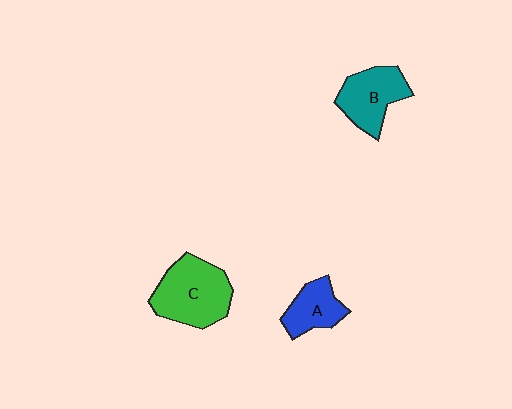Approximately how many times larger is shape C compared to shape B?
Approximately 1.3 times.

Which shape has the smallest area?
Shape A (blue).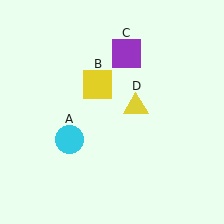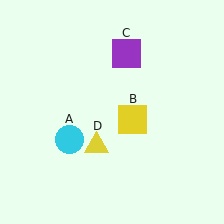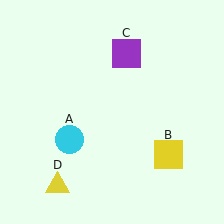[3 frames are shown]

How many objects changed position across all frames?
2 objects changed position: yellow square (object B), yellow triangle (object D).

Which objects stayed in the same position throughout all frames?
Cyan circle (object A) and purple square (object C) remained stationary.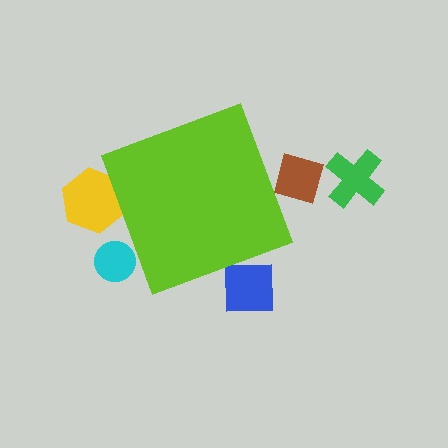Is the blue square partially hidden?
Yes, the blue square is partially hidden behind the lime diamond.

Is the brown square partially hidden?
Yes, the brown square is partially hidden behind the lime diamond.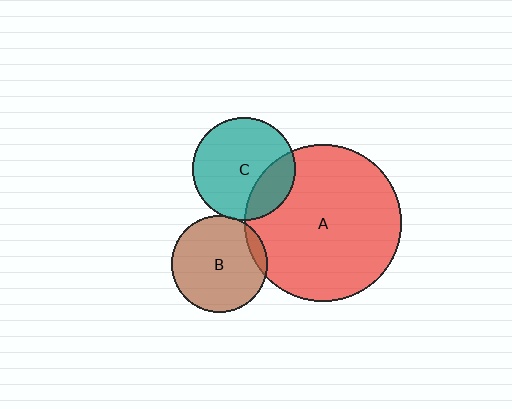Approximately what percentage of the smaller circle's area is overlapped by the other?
Approximately 25%.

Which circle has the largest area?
Circle A (red).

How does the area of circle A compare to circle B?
Approximately 2.7 times.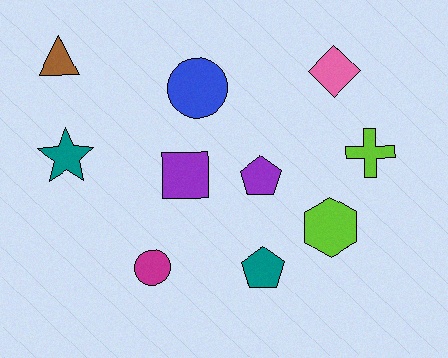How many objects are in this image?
There are 10 objects.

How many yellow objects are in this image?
There are no yellow objects.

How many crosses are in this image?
There is 1 cross.